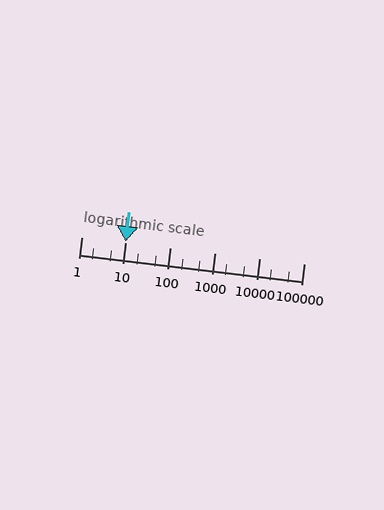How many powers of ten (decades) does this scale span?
The scale spans 5 decades, from 1 to 100000.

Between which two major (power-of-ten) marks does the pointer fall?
The pointer is between 10 and 100.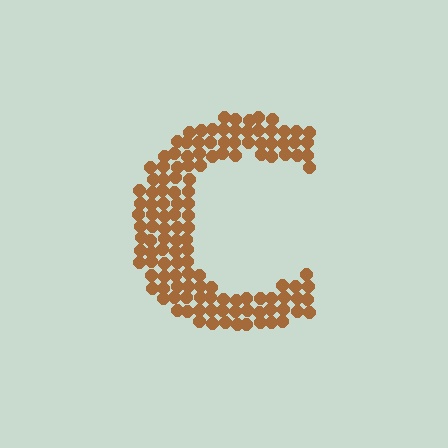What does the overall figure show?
The overall figure shows the letter C.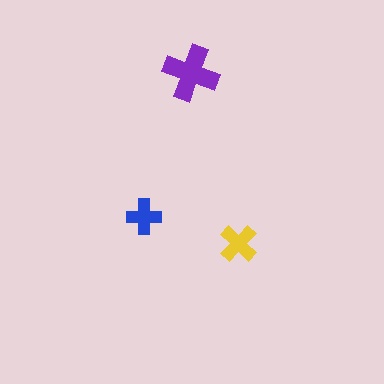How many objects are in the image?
There are 3 objects in the image.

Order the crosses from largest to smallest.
the purple one, the yellow one, the blue one.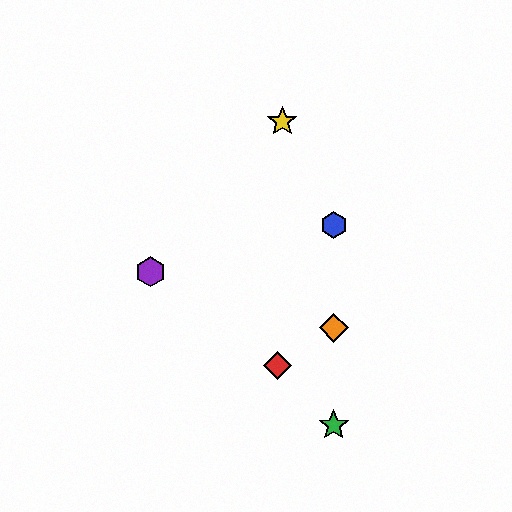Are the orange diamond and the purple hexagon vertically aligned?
No, the orange diamond is at x≈334 and the purple hexagon is at x≈151.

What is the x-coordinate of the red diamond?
The red diamond is at x≈277.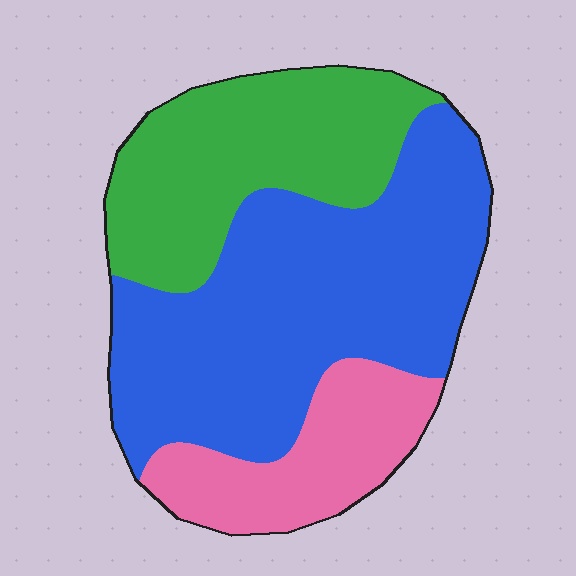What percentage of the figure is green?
Green covers roughly 30% of the figure.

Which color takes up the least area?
Pink, at roughly 20%.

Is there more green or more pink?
Green.